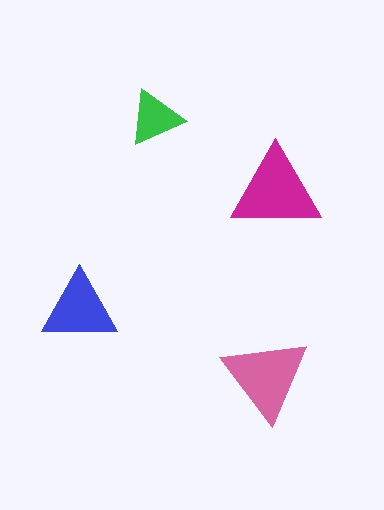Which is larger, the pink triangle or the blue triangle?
The pink one.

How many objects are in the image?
There are 4 objects in the image.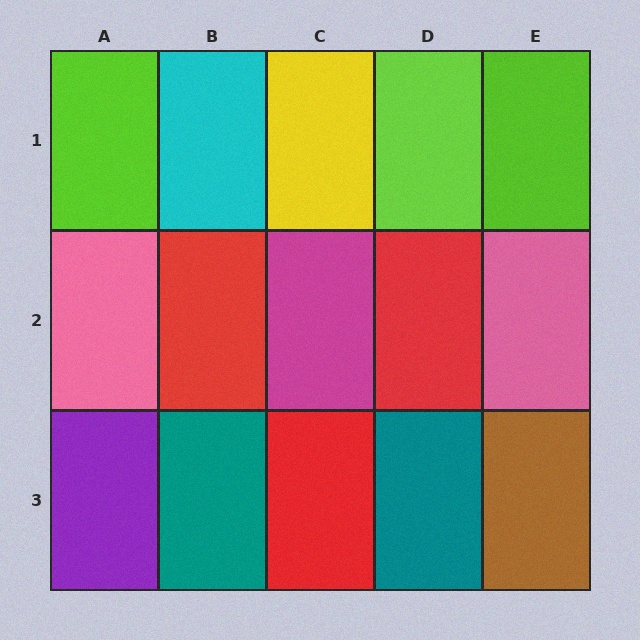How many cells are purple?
1 cell is purple.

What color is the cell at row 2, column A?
Pink.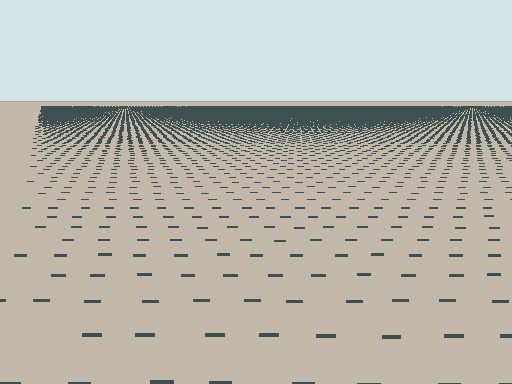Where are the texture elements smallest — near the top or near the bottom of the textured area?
Near the top.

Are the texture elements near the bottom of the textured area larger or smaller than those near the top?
Larger. Near the bottom, elements are closer to the viewer and appear at a bigger on-screen size.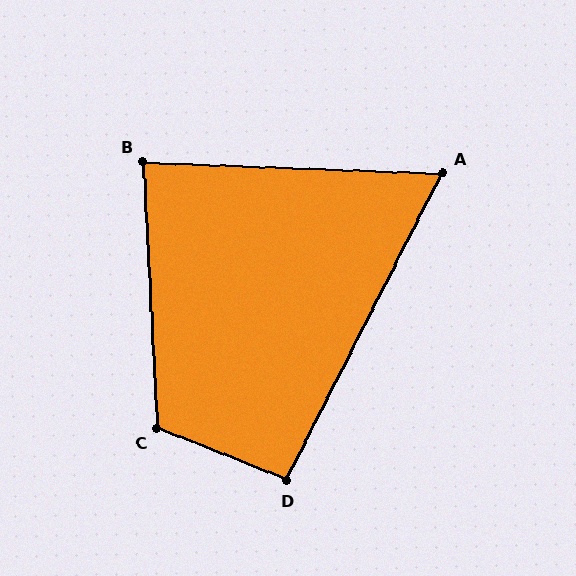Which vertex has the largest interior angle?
C, at approximately 115 degrees.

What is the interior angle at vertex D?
Approximately 95 degrees (obtuse).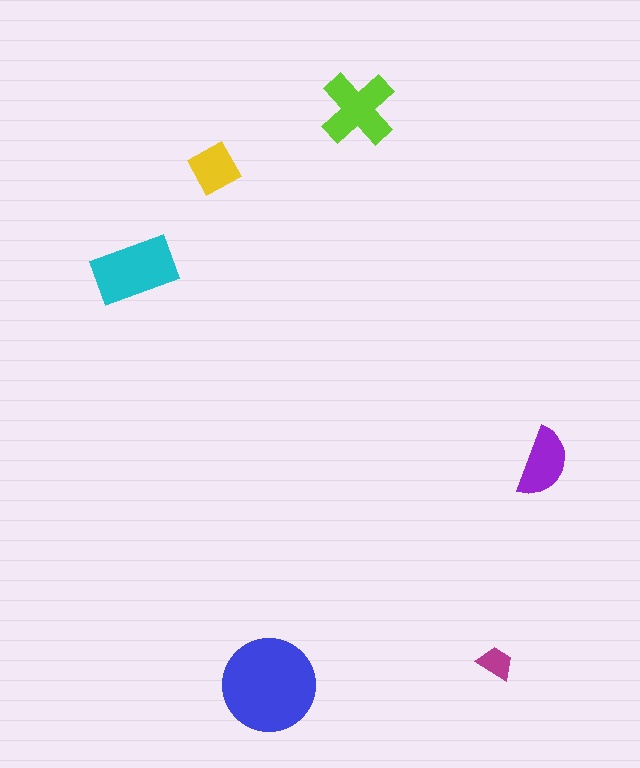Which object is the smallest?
The magenta trapezoid.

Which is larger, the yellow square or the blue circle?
The blue circle.